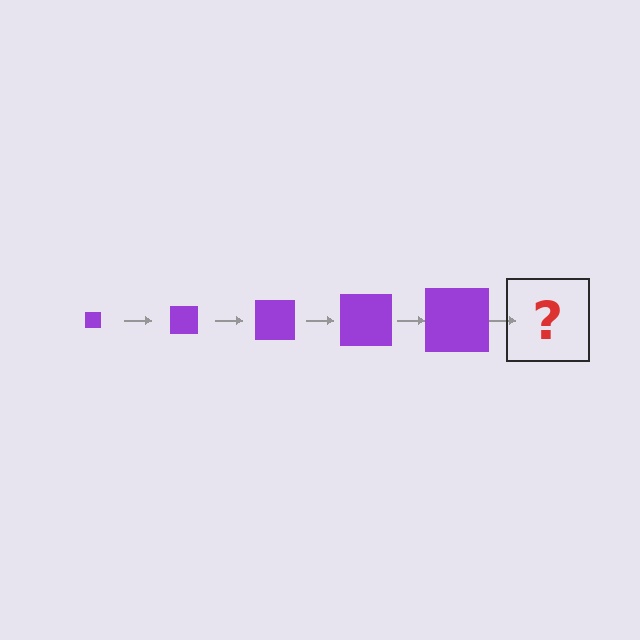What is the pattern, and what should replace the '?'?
The pattern is that the square gets progressively larger each step. The '?' should be a purple square, larger than the previous one.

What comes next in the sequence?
The next element should be a purple square, larger than the previous one.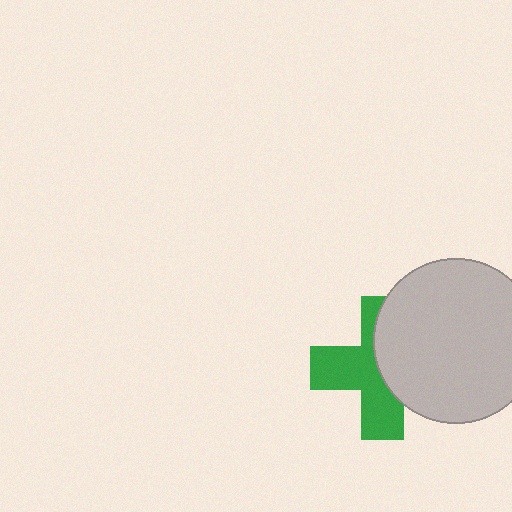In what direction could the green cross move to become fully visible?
The green cross could move left. That would shift it out from behind the light gray circle entirely.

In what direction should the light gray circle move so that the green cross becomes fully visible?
The light gray circle should move right. That is the shortest direction to clear the overlap and leave the green cross fully visible.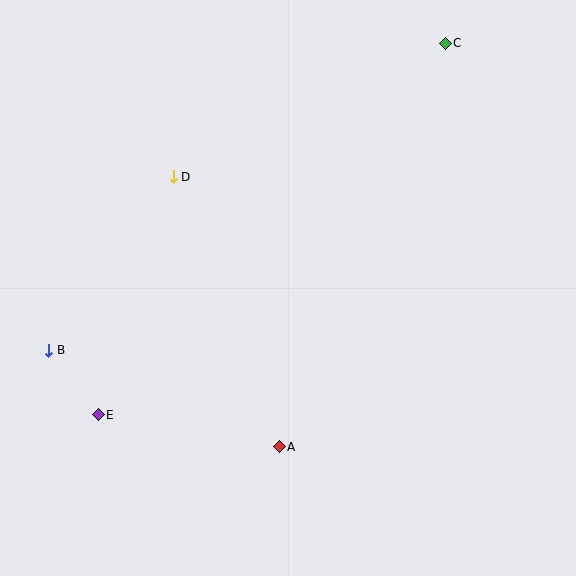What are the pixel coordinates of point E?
Point E is at (98, 415).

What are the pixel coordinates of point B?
Point B is at (49, 350).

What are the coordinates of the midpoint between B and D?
The midpoint between B and D is at (111, 264).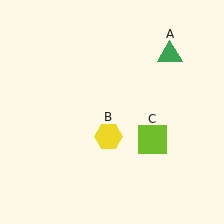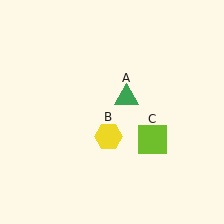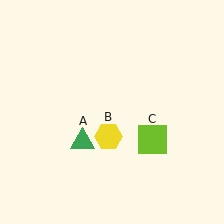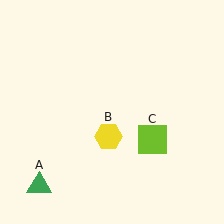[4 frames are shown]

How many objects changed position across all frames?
1 object changed position: green triangle (object A).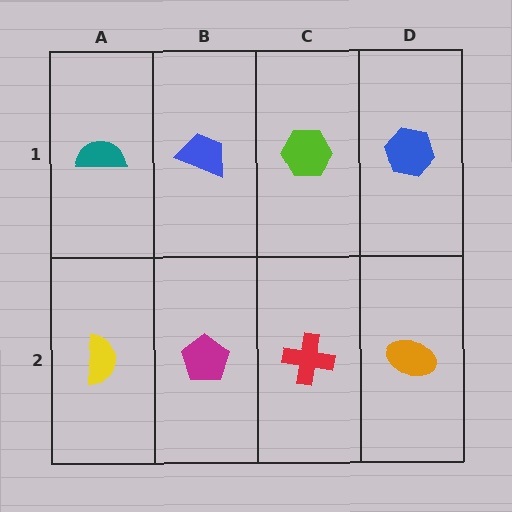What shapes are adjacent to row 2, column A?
A teal semicircle (row 1, column A), a magenta pentagon (row 2, column B).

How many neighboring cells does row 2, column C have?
3.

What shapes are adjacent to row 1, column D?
An orange ellipse (row 2, column D), a lime hexagon (row 1, column C).